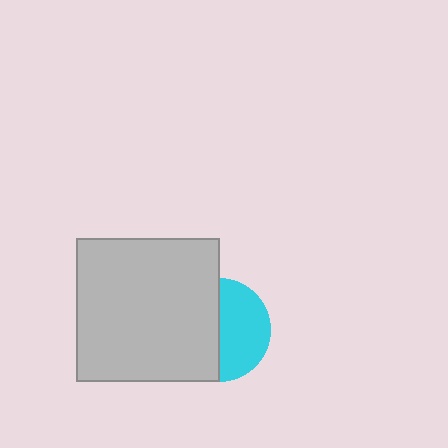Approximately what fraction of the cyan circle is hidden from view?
Roughly 51% of the cyan circle is hidden behind the light gray square.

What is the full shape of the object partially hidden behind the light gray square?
The partially hidden object is a cyan circle.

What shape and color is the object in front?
The object in front is a light gray square.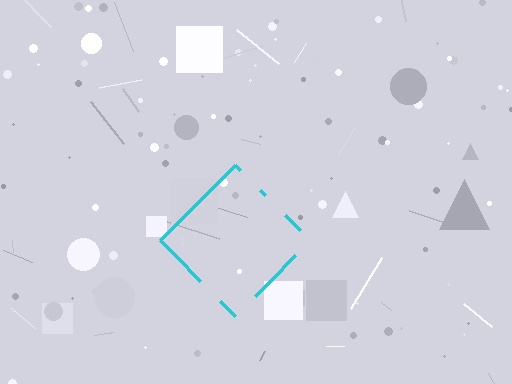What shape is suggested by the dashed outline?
The dashed outline suggests a diamond.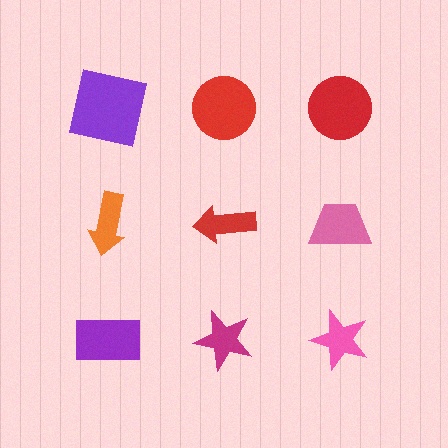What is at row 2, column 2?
A red arrow.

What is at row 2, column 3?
A pink trapezoid.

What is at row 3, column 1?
A purple rectangle.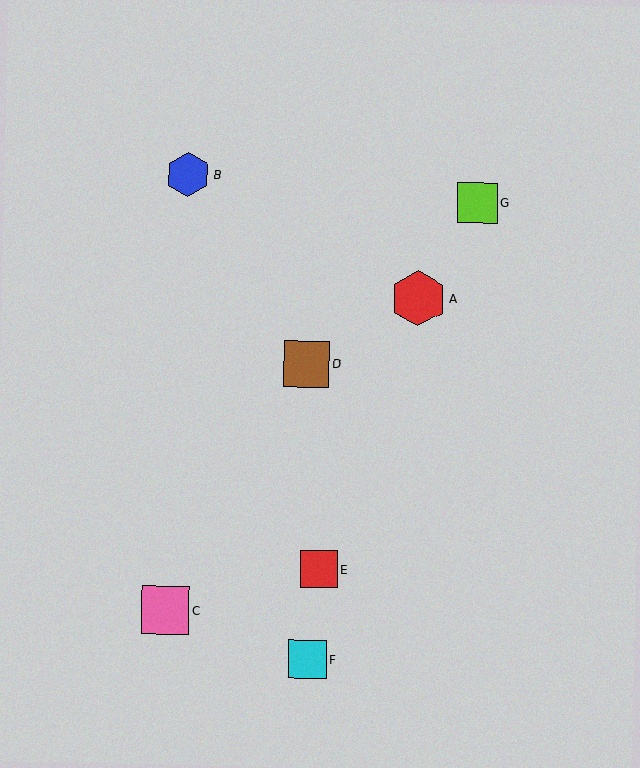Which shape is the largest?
The red hexagon (labeled A) is the largest.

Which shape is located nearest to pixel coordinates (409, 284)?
The red hexagon (labeled A) at (418, 299) is nearest to that location.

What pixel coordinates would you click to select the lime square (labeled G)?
Click at (478, 203) to select the lime square G.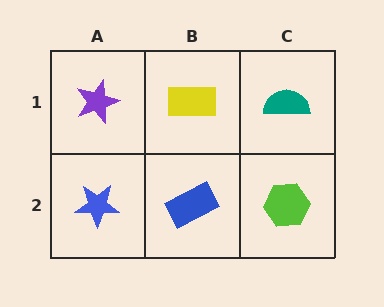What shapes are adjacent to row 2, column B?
A yellow rectangle (row 1, column B), a blue star (row 2, column A), a lime hexagon (row 2, column C).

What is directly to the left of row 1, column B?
A purple star.